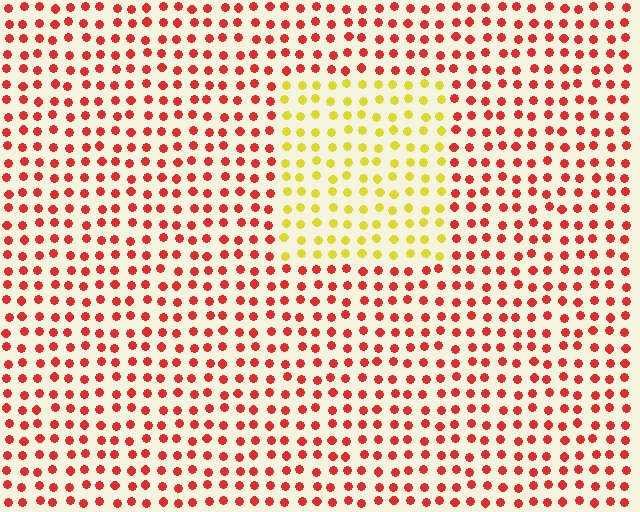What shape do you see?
I see a rectangle.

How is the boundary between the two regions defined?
The boundary is defined purely by a slight shift in hue (about 59 degrees). Spacing, size, and orientation are identical on both sides.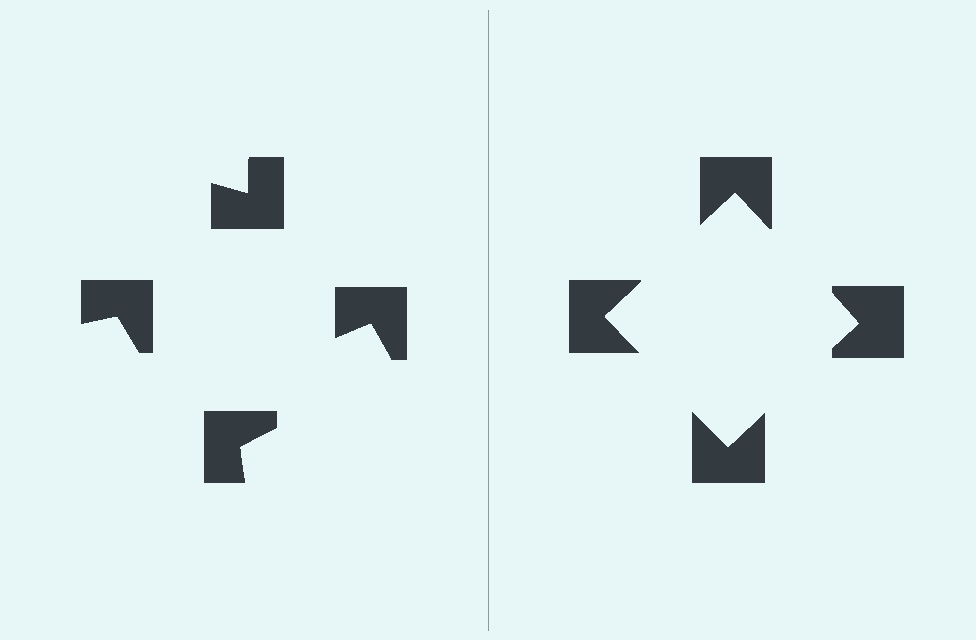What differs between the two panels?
The notched squares are positioned identically on both sides; only the wedge orientations differ. On the right they align to a square; on the left they are misaligned.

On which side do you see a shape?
An illusory square appears on the right side. On the left side the wedge cuts are rotated, so no coherent shape forms.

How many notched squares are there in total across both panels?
8 — 4 on each side.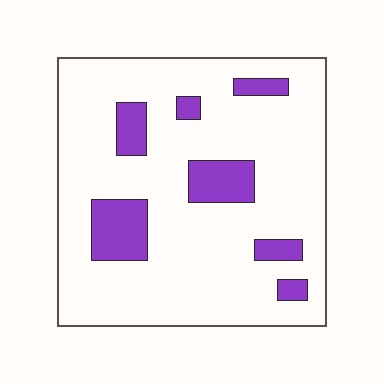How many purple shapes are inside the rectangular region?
7.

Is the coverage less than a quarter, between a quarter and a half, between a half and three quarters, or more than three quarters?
Less than a quarter.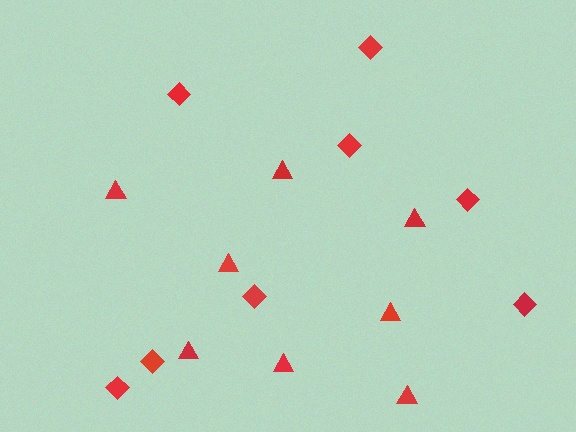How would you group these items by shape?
There are 2 groups: one group of diamonds (8) and one group of triangles (8).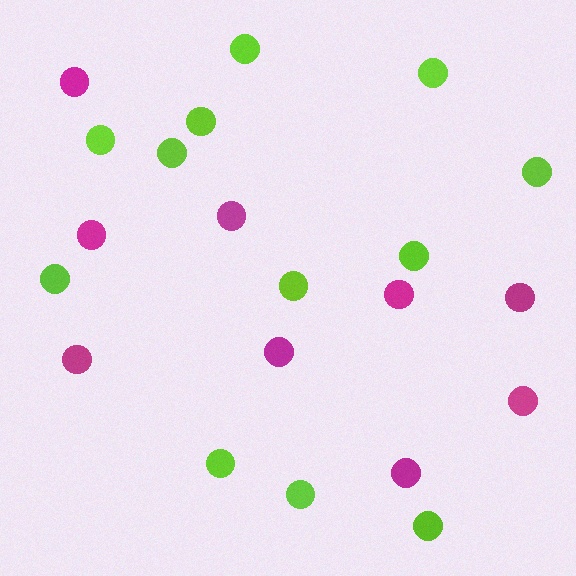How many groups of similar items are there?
There are 2 groups: one group of magenta circles (9) and one group of lime circles (12).